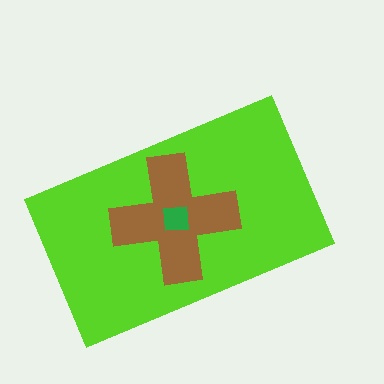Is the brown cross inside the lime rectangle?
Yes.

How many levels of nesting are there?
3.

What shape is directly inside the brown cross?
The green square.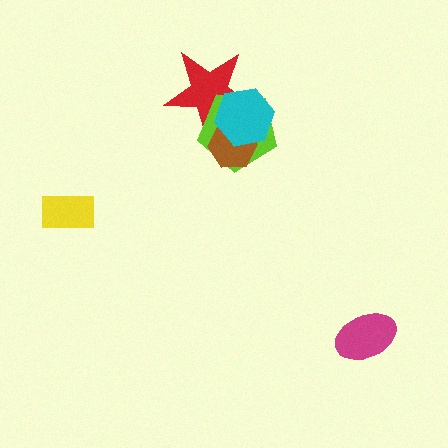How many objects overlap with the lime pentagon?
3 objects overlap with the lime pentagon.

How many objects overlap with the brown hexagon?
3 objects overlap with the brown hexagon.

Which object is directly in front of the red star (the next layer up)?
The lime pentagon is directly in front of the red star.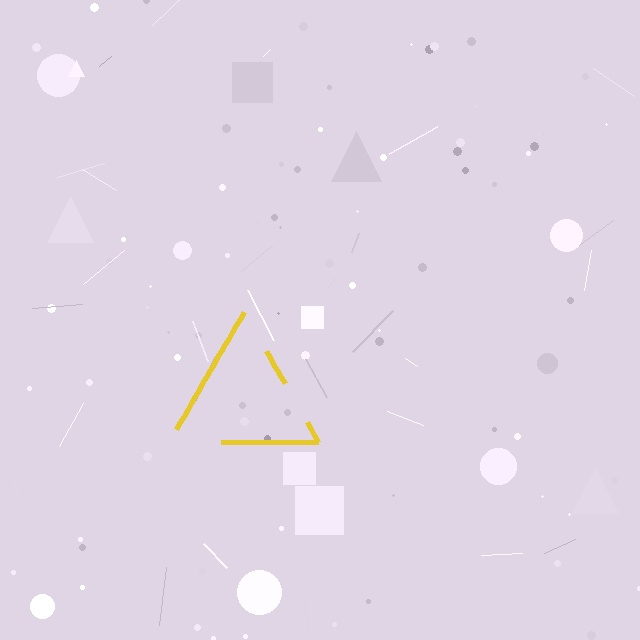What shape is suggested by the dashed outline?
The dashed outline suggests a triangle.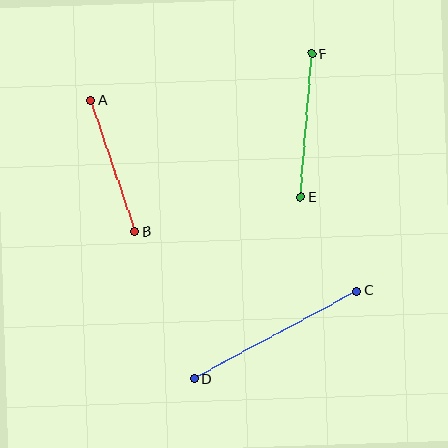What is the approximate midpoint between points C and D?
The midpoint is at approximately (276, 335) pixels.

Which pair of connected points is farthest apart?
Points C and D are farthest apart.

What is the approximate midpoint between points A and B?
The midpoint is at approximately (113, 166) pixels.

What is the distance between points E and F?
The distance is approximately 144 pixels.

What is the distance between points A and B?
The distance is approximately 138 pixels.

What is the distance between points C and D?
The distance is approximately 185 pixels.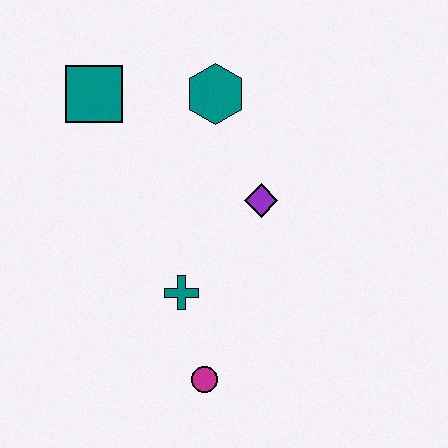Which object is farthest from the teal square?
The magenta circle is farthest from the teal square.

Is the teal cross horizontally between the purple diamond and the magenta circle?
No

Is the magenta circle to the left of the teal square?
No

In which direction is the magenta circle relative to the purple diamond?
The magenta circle is below the purple diamond.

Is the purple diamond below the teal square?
Yes